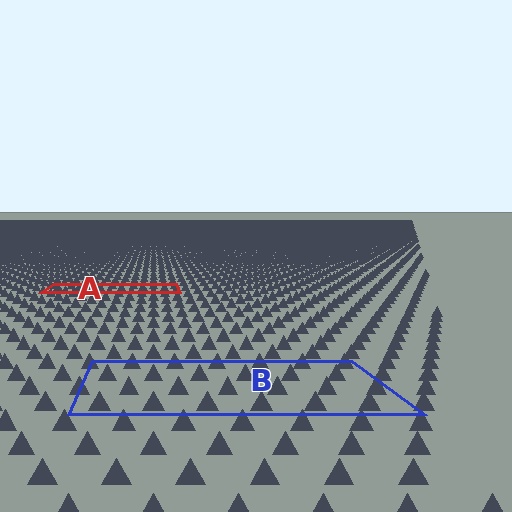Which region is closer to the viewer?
Region B is closer. The texture elements there are larger and more spread out.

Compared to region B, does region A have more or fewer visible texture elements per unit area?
Region A has more texture elements per unit area — they are packed more densely because it is farther away.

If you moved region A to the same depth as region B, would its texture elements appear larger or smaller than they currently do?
They would appear larger. At a closer depth, the same texture elements are projected at a bigger on-screen size.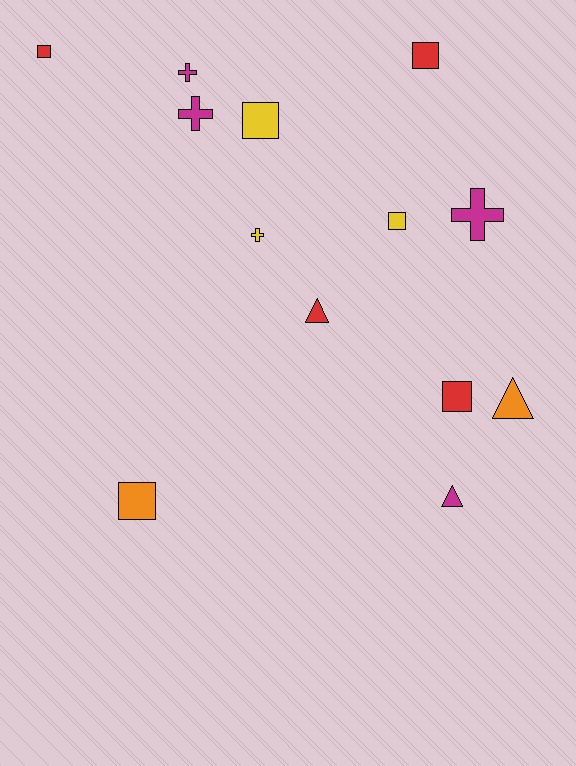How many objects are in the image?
There are 13 objects.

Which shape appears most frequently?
Square, with 6 objects.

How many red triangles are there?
There is 1 red triangle.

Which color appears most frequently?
Magenta, with 4 objects.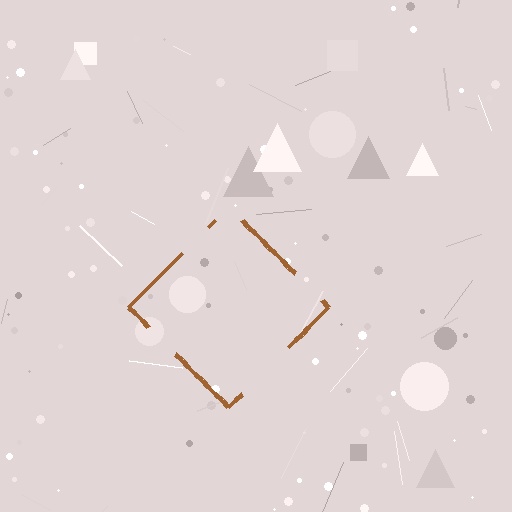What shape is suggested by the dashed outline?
The dashed outline suggests a diamond.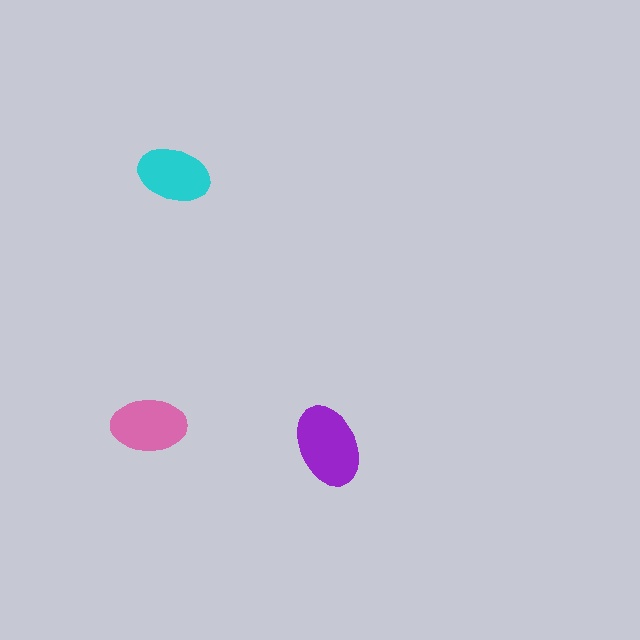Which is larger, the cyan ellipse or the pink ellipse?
The pink one.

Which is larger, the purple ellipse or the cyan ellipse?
The purple one.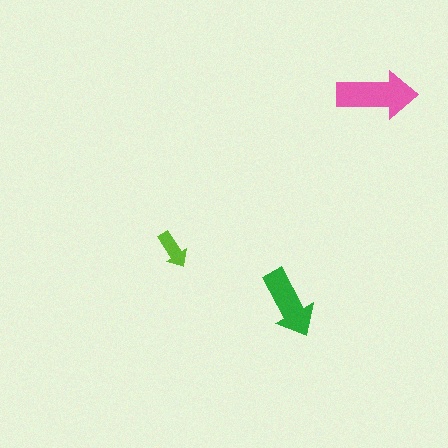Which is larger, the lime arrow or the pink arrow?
The pink one.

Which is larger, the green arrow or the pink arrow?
The pink one.